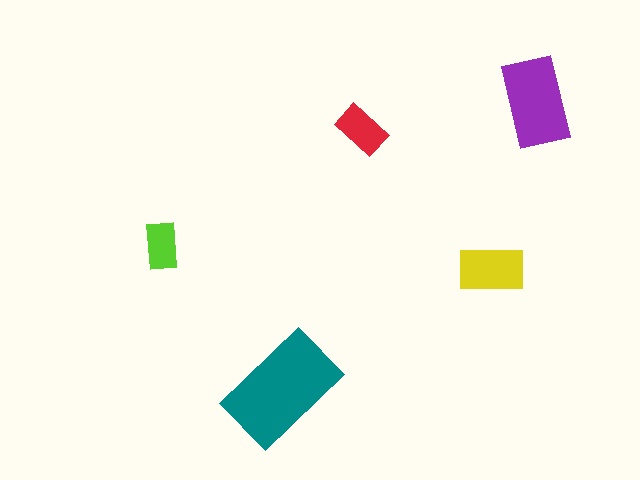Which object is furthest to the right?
The purple rectangle is rightmost.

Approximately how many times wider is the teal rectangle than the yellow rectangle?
About 2 times wider.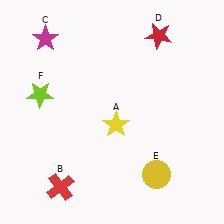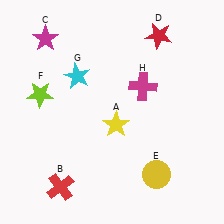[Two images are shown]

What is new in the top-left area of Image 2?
A cyan star (G) was added in the top-left area of Image 2.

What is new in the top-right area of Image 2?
A magenta cross (H) was added in the top-right area of Image 2.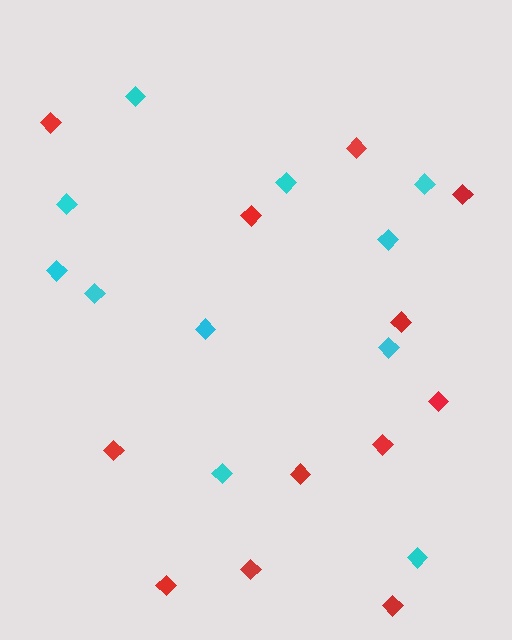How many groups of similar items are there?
There are 2 groups: one group of cyan diamonds (11) and one group of red diamonds (12).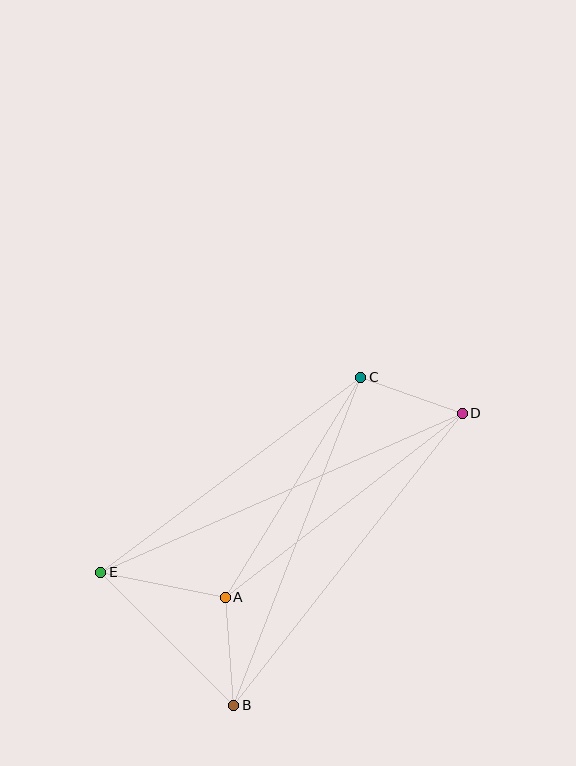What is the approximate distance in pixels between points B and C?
The distance between B and C is approximately 352 pixels.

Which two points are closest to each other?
Points C and D are closest to each other.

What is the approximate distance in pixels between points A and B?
The distance between A and B is approximately 108 pixels.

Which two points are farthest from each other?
Points D and E are farthest from each other.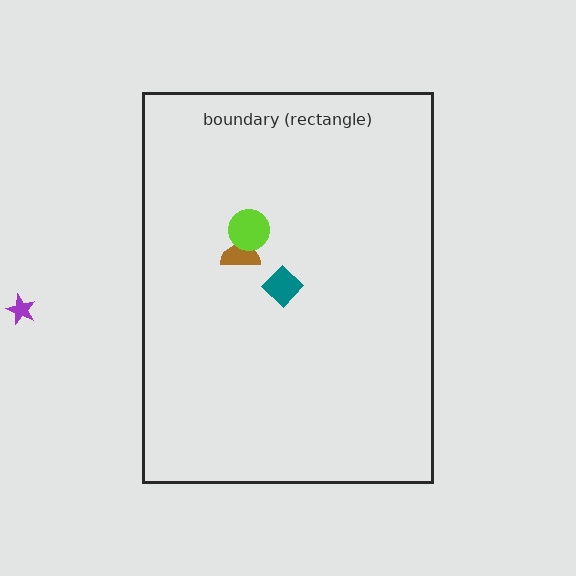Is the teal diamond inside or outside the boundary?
Inside.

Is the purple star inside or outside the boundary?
Outside.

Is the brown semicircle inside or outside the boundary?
Inside.